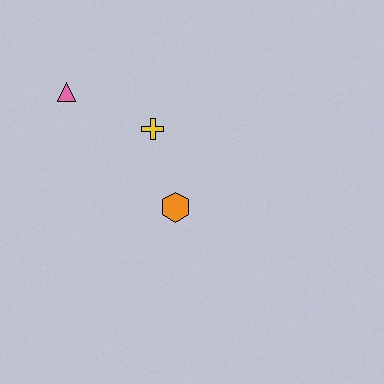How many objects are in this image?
There are 3 objects.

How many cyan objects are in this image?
There are no cyan objects.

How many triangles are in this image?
There is 1 triangle.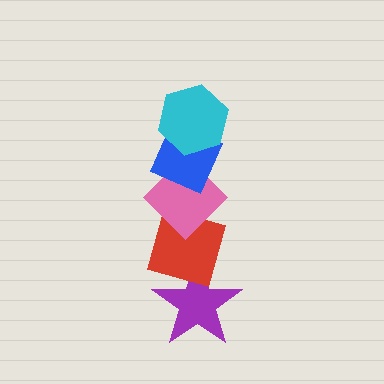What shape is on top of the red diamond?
The pink diamond is on top of the red diamond.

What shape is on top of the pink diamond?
The blue diamond is on top of the pink diamond.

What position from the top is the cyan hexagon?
The cyan hexagon is 1st from the top.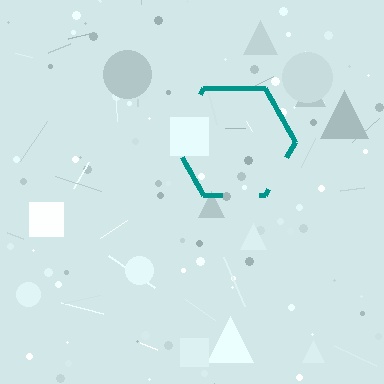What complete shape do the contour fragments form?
The contour fragments form a hexagon.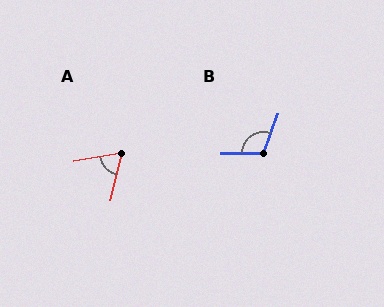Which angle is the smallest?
A, at approximately 67 degrees.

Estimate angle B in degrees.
Approximately 109 degrees.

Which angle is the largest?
B, at approximately 109 degrees.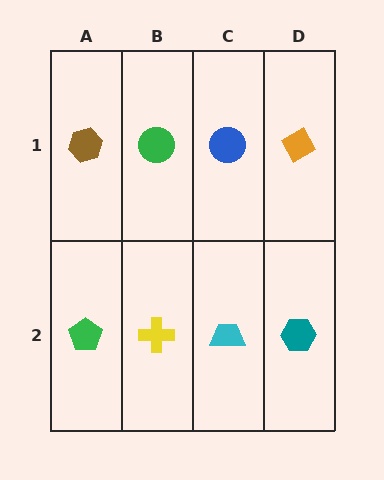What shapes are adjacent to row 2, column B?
A green circle (row 1, column B), a green pentagon (row 2, column A), a cyan trapezoid (row 2, column C).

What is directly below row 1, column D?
A teal hexagon.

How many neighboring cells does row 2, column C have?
3.